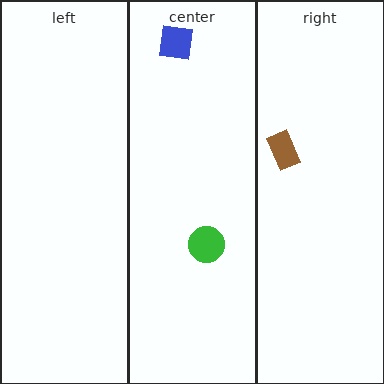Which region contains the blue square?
The center region.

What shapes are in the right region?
The brown rectangle.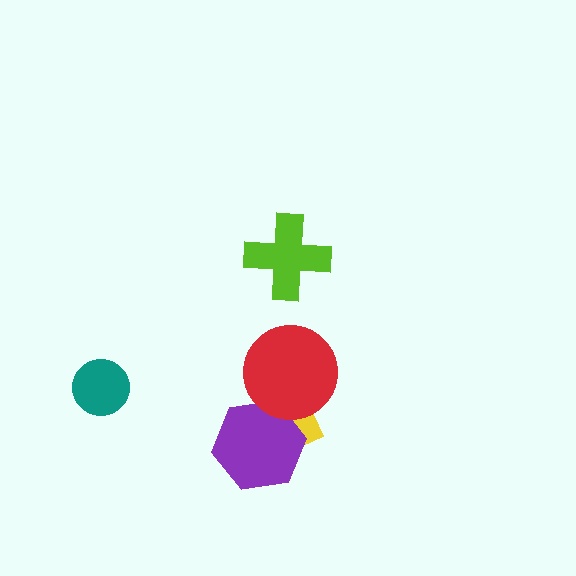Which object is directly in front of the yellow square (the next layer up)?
The purple hexagon is directly in front of the yellow square.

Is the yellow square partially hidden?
Yes, it is partially covered by another shape.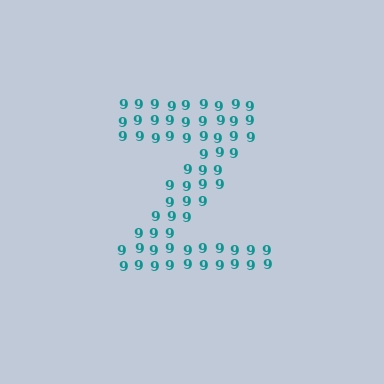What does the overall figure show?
The overall figure shows the letter Z.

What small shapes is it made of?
It is made of small digit 9's.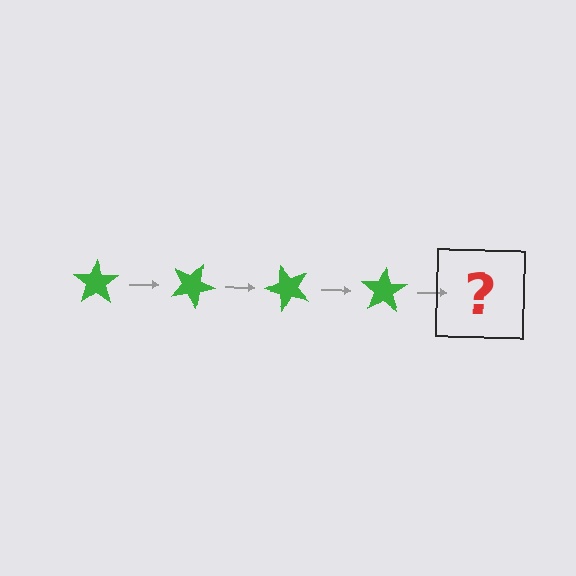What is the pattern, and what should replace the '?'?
The pattern is that the star rotates 25 degrees each step. The '?' should be a green star rotated 100 degrees.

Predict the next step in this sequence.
The next step is a green star rotated 100 degrees.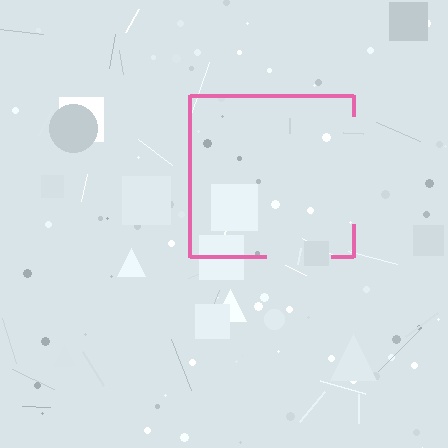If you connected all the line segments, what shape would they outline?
They would outline a square.